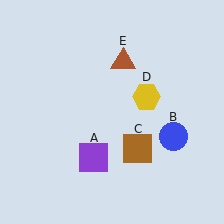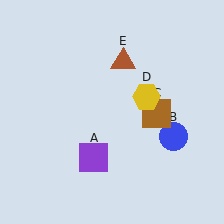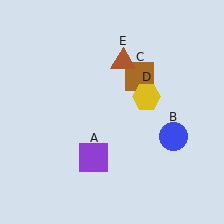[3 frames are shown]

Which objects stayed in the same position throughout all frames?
Purple square (object A) and blue circle (object B) and yellow hexagon (object D) and brown triangle (object E) remained stationary.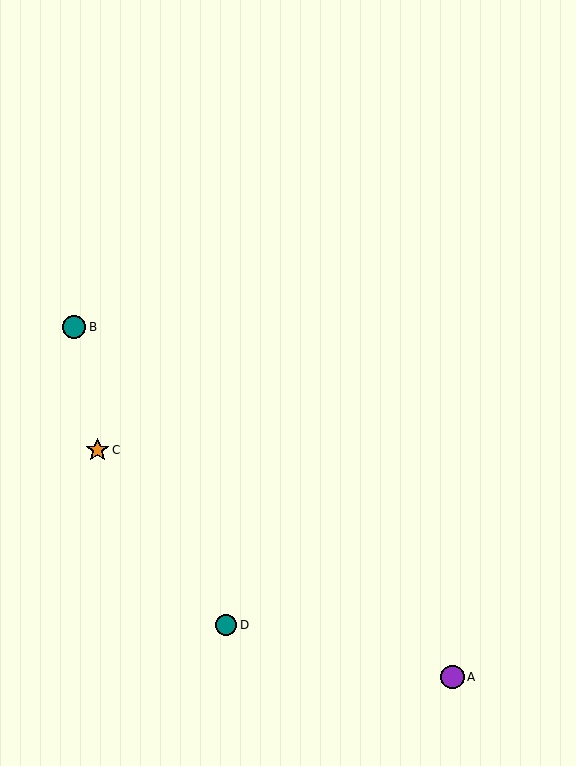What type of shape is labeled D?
Shape D is a teal circle.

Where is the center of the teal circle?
The center of the teal circle is at (226, 625).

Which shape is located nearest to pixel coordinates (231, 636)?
The teal circle (labeled D) at (226, 625) is nearest to that location.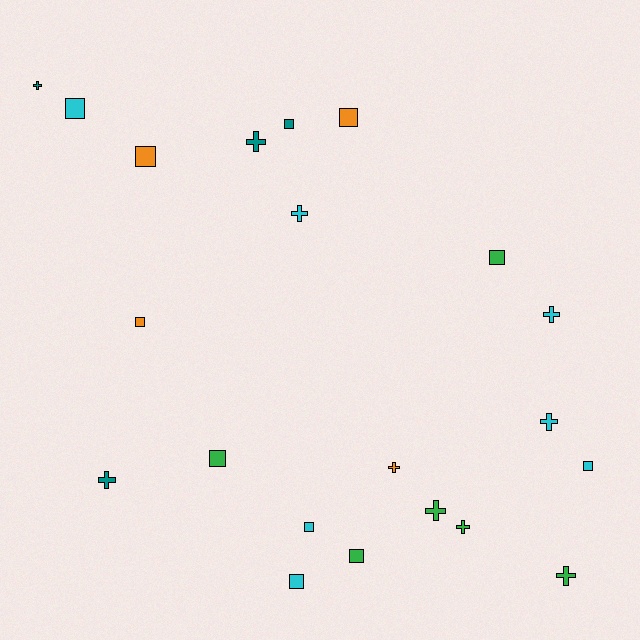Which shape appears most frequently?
Square, with 11 objects.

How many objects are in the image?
There are 21 objects.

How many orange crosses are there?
There is 1 orange cross.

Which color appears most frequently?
Cyan, with 7 objects.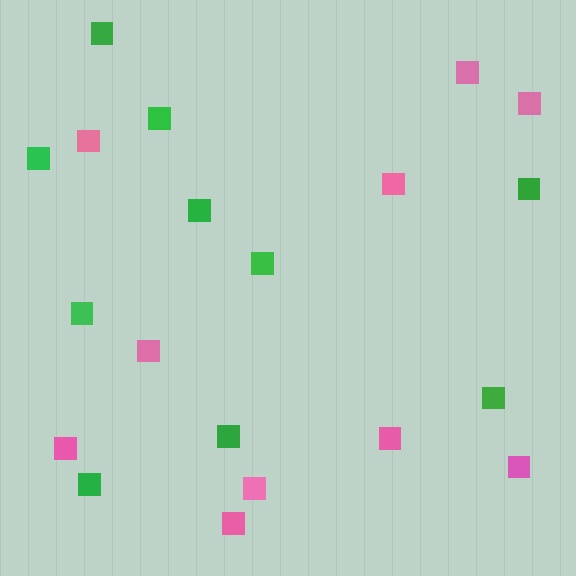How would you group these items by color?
There are 2 groups: one group of pink squares (10) and one group of green squares (10).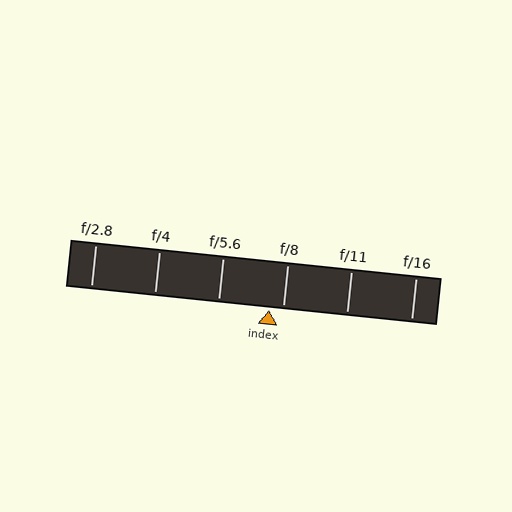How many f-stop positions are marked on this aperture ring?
There are 6 f-stop positions marked.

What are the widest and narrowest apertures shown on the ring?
The widest aperture shown is f/2.8 and the narrowest is f/16.